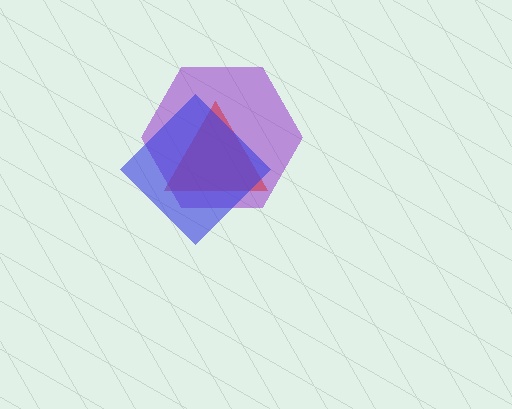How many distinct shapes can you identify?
There are 3 distinct shapes: a purple hexagon, a red triangle, a blue diamond.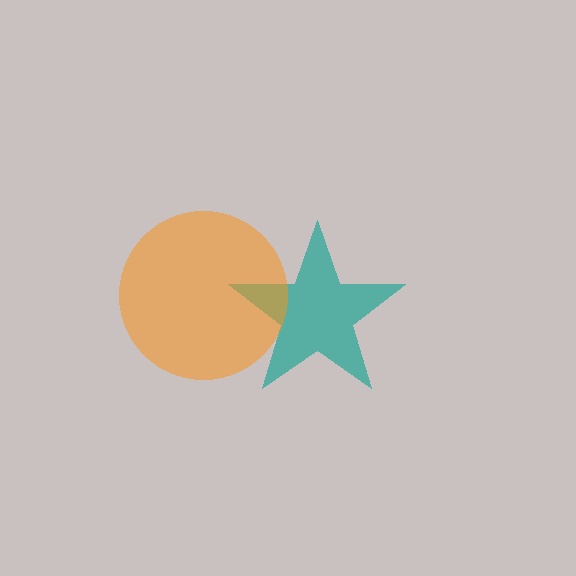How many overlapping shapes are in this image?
There are 2 overlapping shapes in the image.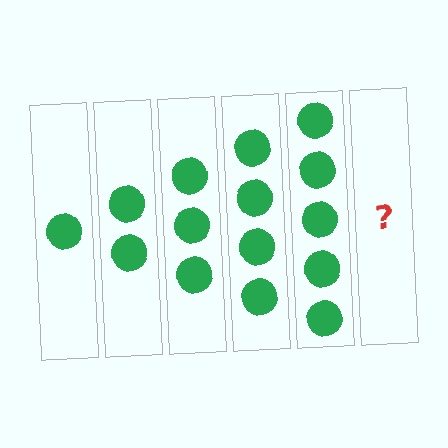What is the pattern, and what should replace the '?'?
The pattern is that each step adds one more circle. The '?' should be 6 circles.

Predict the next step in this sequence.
The next step is 6 circles.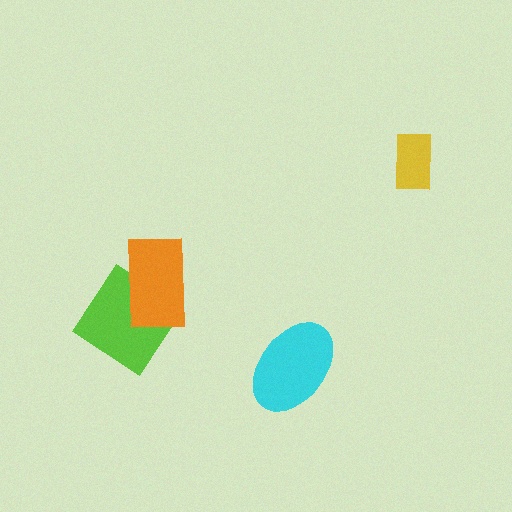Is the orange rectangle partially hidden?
No, no other shape covers it.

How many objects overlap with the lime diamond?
1 object overlaps with the lime diamond.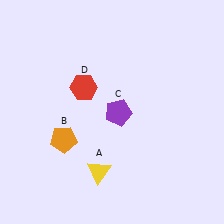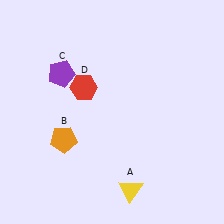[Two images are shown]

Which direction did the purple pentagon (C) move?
The purple pentagon (C) moved left.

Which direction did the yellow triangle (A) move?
The yellow triangle (A) moved right.